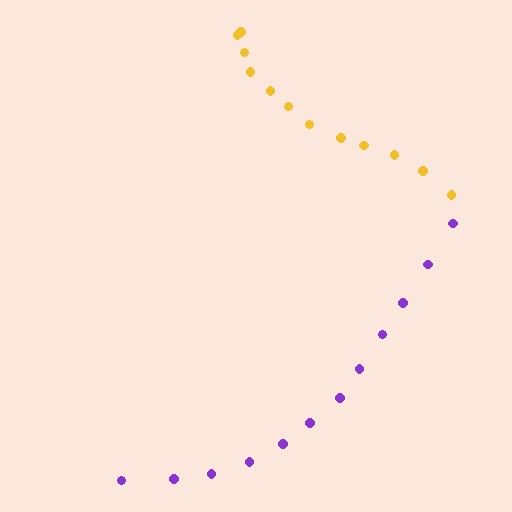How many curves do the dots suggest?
There are 2 distinct paths.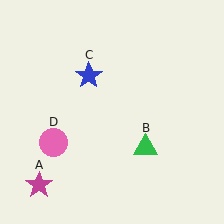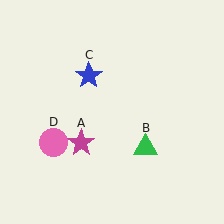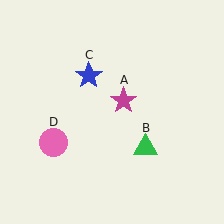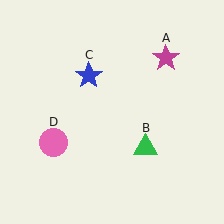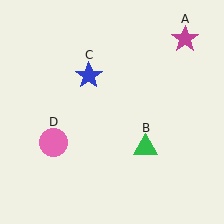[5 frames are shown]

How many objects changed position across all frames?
1 object changed position: magenta star (object A).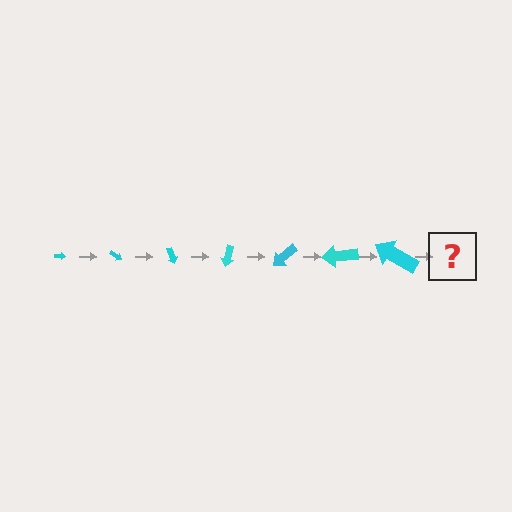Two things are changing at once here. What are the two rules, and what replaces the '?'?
The two rules are that the arrow grows larger each step and it rotates 35 degrees each step. The '?' should be an arrow, larger than the previous one and rotated 245 degrees from the start.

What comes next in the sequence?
The next element should be an arrow, larger than the previous one and rotated 245 degrees from the start.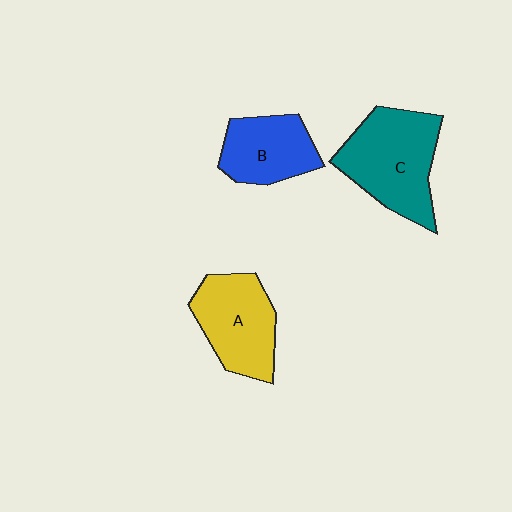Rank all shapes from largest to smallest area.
From largest to smallest: C (teal), A (yellow), B (blue).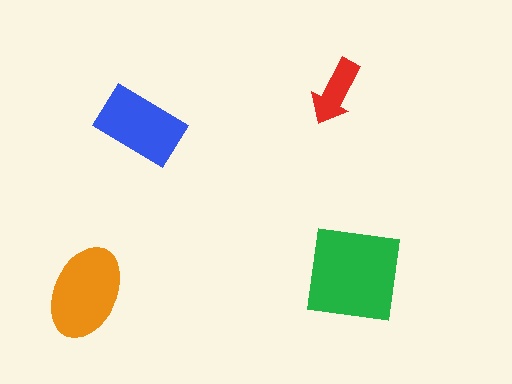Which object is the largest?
The green square.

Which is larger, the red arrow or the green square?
The green square.